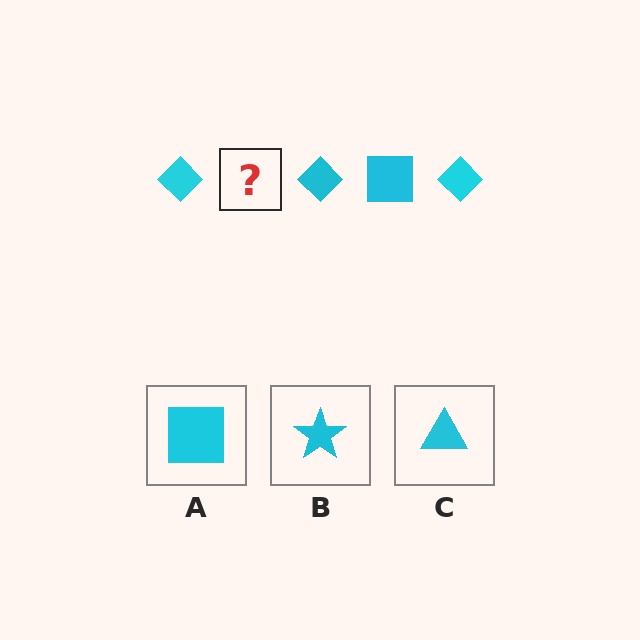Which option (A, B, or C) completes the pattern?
A.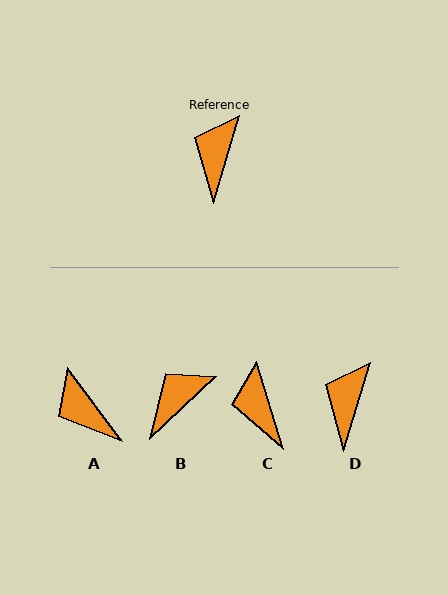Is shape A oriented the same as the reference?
No, it is off by about 53 degrees.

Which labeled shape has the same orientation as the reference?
D.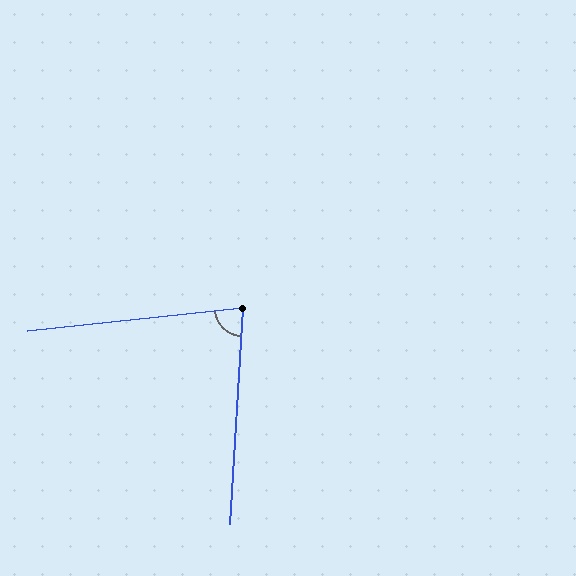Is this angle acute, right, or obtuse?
It is acute.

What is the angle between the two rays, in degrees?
Approximately 81 degrees.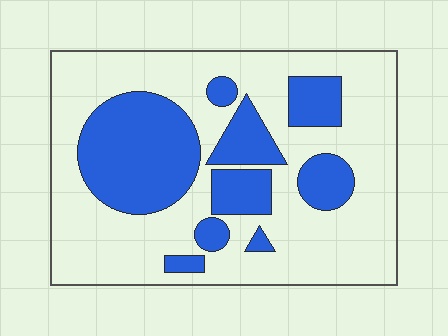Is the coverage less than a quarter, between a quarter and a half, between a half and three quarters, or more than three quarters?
Between a quarter and a half.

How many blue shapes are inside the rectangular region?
9.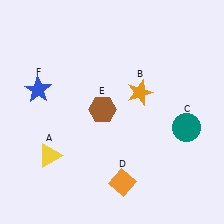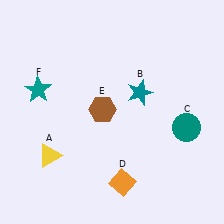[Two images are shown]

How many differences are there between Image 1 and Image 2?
There are 2 differences between the two images.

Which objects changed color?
B changed from orange to teal. F changed from blue to teal.